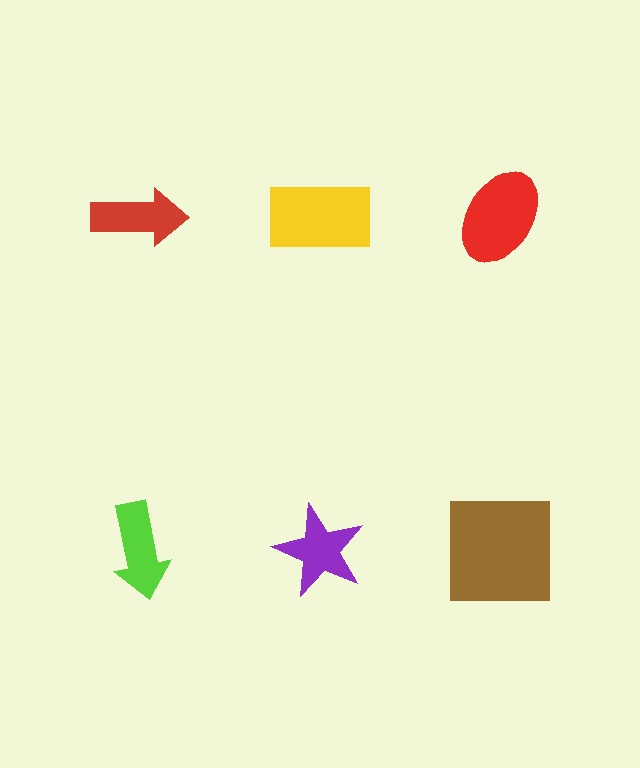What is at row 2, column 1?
A lime arrow.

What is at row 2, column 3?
A brown square.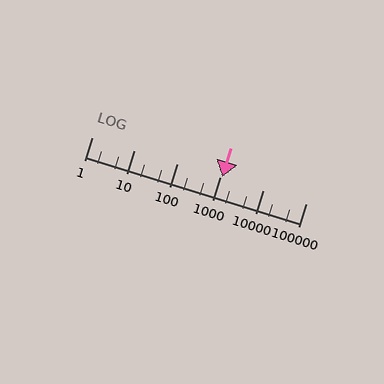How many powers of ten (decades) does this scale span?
The scale spans 5 decades, from 1 to 100000.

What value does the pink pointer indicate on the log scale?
The pointer indicates approximately 1100.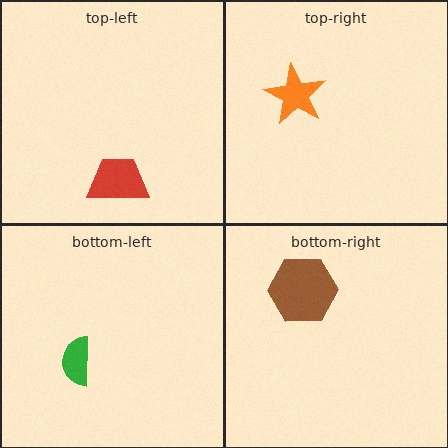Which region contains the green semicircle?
The bottom-left region.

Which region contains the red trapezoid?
The top-left region.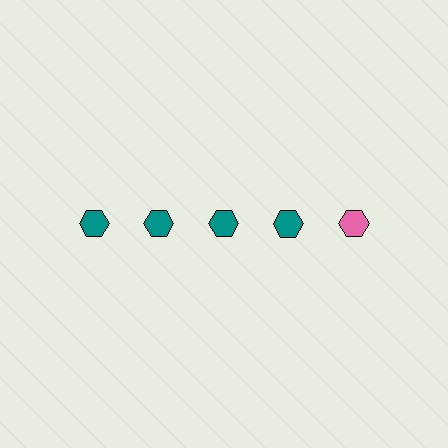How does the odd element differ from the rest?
It has a different color: pink instead of teal.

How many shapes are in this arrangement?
There are 5 shapes arranged in a grid pattern.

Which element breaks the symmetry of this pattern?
The pink hexagon in the top row, rightmost column breaks the symmetry. All other shapes are teal hexagons.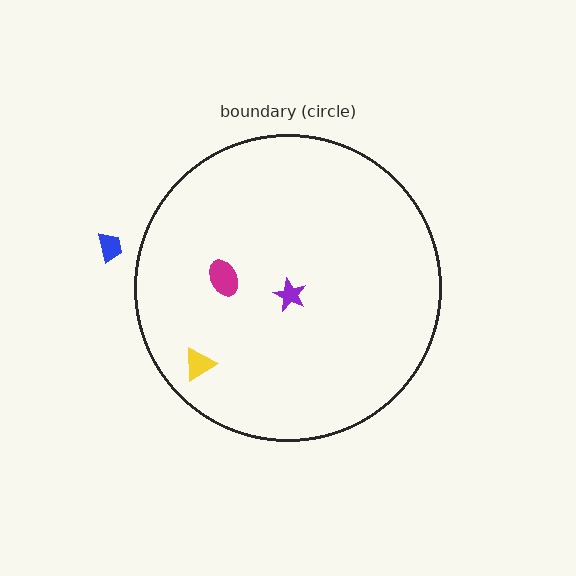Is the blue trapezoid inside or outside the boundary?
Outside.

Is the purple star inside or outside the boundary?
Inside.